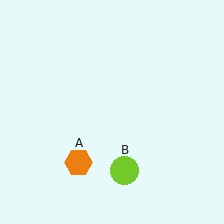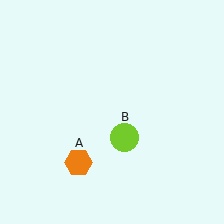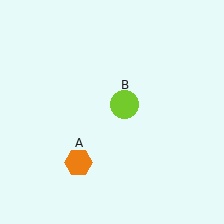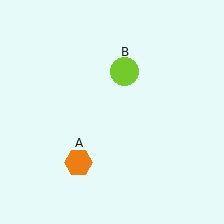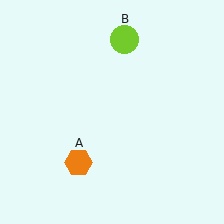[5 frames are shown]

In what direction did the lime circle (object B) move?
The lime circle (object B) moved up.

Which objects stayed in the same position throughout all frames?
Orange hexagon (object A) remained stationary.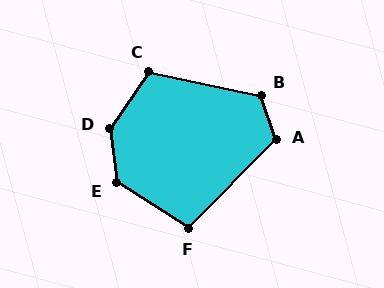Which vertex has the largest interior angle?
D, at approximately 137 degrees.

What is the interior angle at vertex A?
Approximately 116 degrees (obtuse).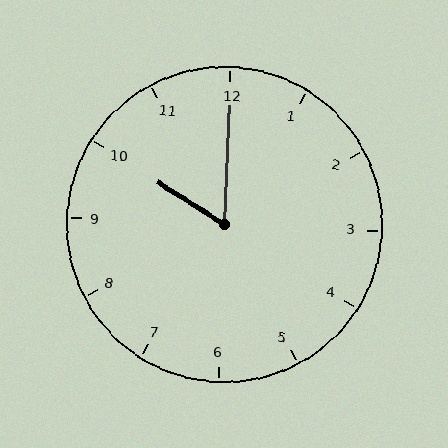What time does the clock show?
10:00.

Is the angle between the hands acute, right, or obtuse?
It is acute.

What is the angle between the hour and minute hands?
Approximately 60 degrees.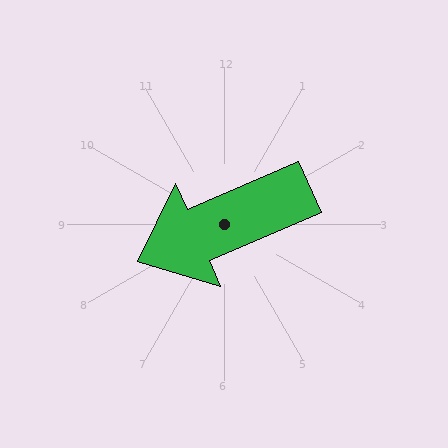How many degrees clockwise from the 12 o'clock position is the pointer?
Approximately 247 degrees.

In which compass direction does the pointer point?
Southwest.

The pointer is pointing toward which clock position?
Roughly 8 o'clock.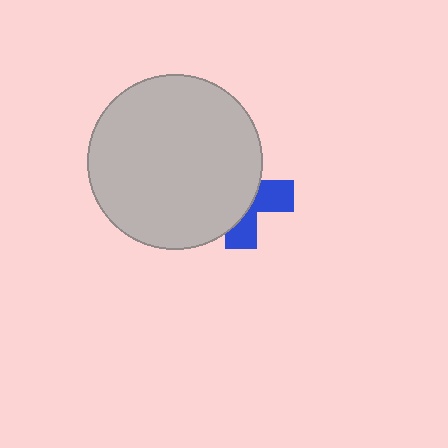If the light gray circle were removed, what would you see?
You would see the complete blue cross.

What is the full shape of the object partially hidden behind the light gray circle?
The partially hidden object is a blue cross.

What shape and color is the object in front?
The object in front is a light gray circle.